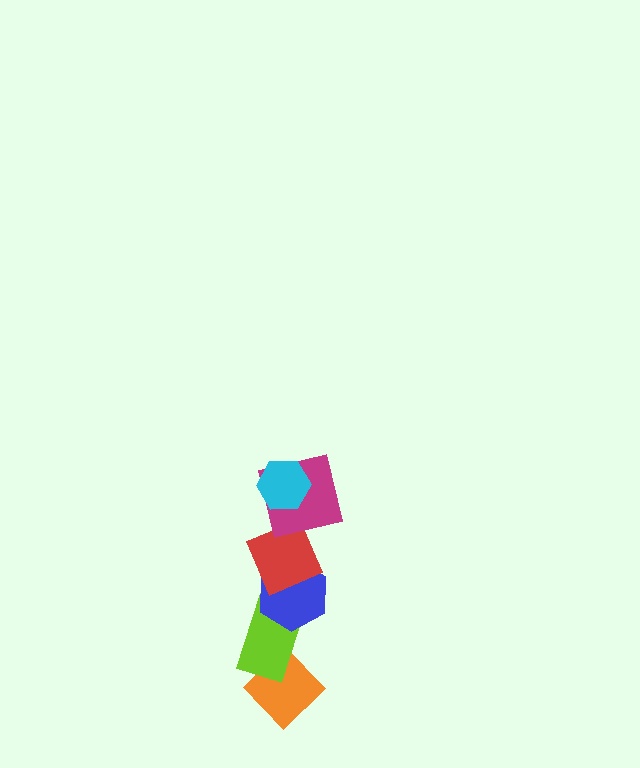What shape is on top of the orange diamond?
The lime rectangle is on top of the orange diamond.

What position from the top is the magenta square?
The magenta square is 2nd from the top.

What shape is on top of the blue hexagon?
The red square is on top of the blue hexagon.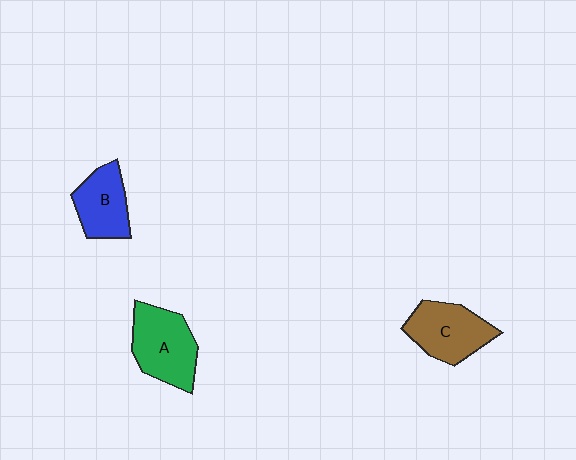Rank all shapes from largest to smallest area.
From largest to smallest: A (green), C (brown), B (blue).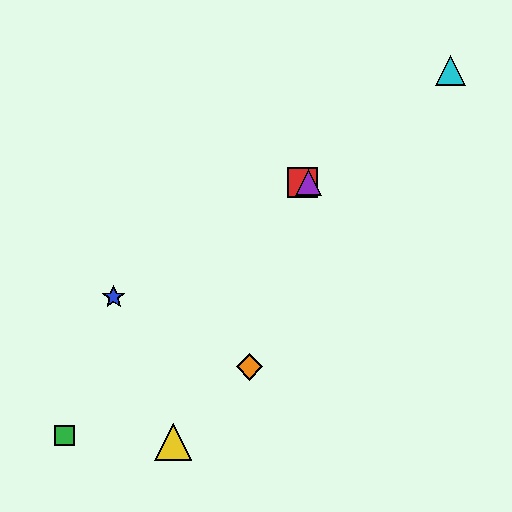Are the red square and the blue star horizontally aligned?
No, the red square is at y≈183 and the blue star is at y≈297.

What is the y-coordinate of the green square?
The green square is at y≈436.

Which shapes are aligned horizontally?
The red square, the purple triangle are aligned horizontally.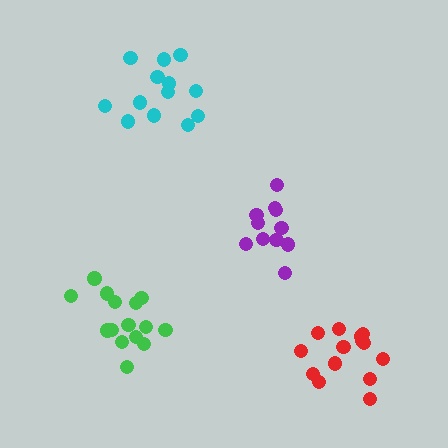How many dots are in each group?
Group 1: 15 dots, Group 2: 13 dots, Group 3: 14 dots, Group 4: 11 dots (53 total).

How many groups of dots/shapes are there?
There are 4 groups.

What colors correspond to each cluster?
The clusters are colored: green, cyan, red, purple.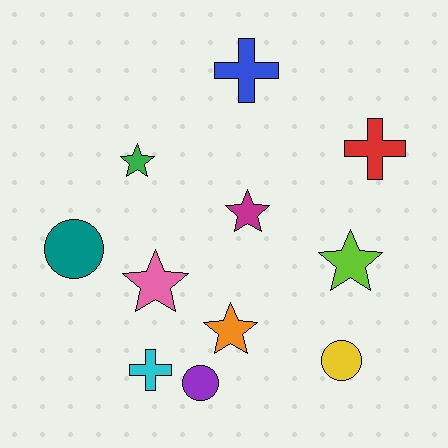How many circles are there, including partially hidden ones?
There are 3 circles.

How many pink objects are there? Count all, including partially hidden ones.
There is 1 pink object.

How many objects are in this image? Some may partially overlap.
There are 11 objects.